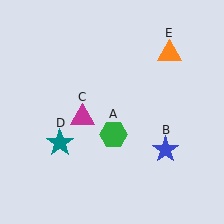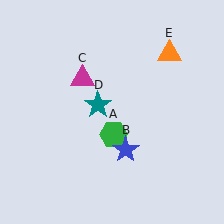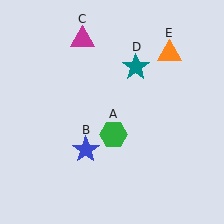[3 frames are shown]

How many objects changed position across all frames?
3 objects changed position: blue star (object B), magenta triangle (object C), teal star (object D).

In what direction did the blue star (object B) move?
The blue star (object B) moved left.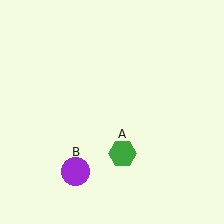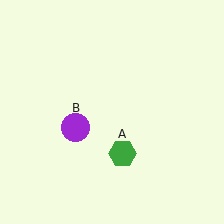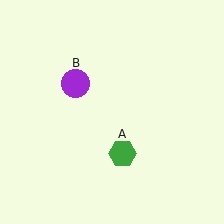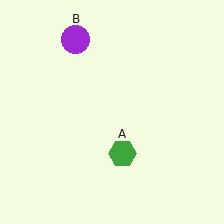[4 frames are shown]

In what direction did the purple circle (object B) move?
The purple circle (object B) moved up.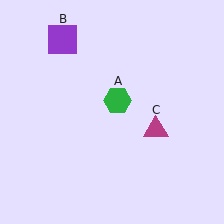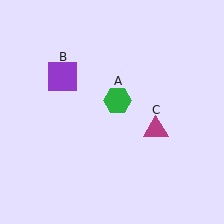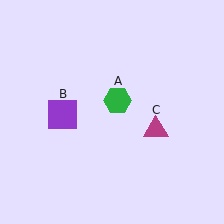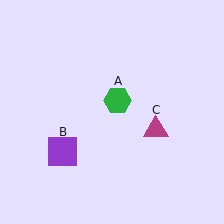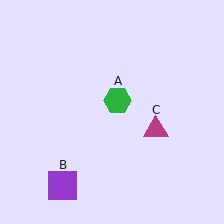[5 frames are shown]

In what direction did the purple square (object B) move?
The purple square (object B) moved down.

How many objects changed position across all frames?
1 object changed position: purple square (object B).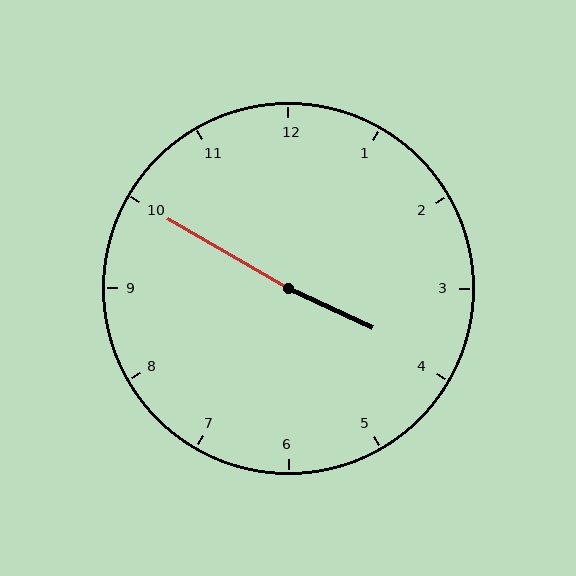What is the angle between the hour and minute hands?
Approximately 175 degrees.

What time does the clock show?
3:50.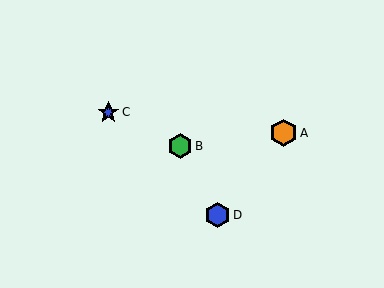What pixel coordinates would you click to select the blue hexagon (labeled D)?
Click at (218, 215) to select the blue hexagon D.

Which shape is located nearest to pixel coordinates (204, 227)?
The blue hexagon (labeled D) at (218, 215) is nearest to that location.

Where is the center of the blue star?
The center of the blue star is at (108, 112).